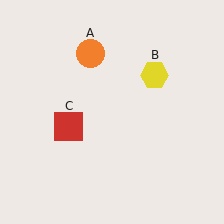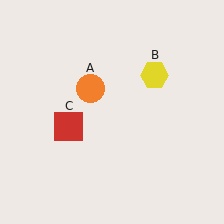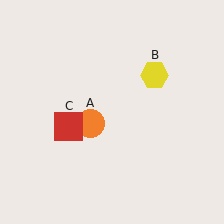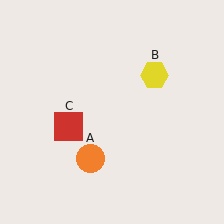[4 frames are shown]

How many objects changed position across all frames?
1 object changed position: orange circle (object A).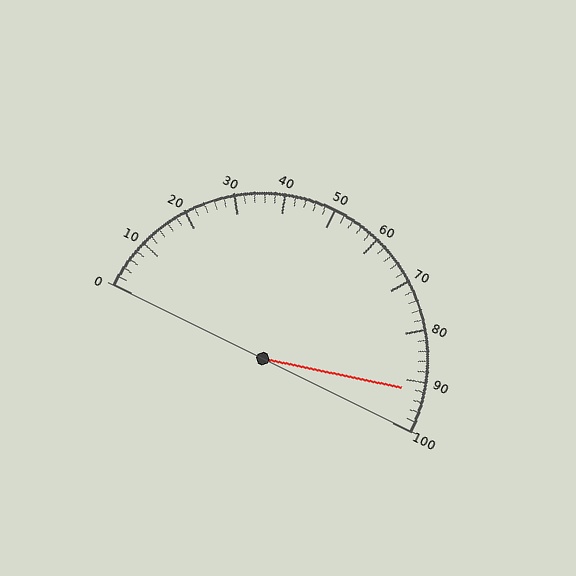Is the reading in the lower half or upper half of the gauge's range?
The reading is in the upper half of the range (0 to 100).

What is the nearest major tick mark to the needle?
The nearest major tick mark is 90.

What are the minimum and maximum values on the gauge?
The gauge ranges from 0 to 100.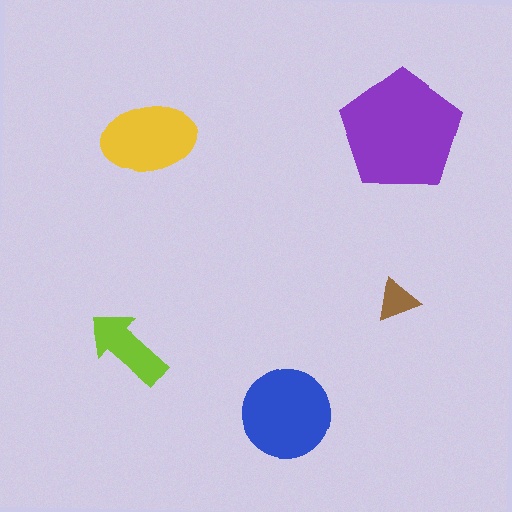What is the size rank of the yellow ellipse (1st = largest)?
3rd.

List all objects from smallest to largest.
The brown triangle, the lime arrow, the yellow ellipse, the blue circle, the purple pentagon.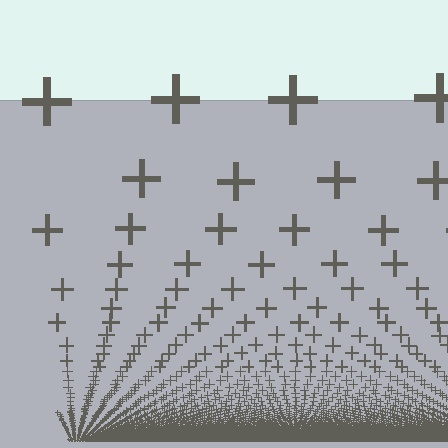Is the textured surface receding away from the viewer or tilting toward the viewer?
The surface appears to tilt toward the viewer. Texture elements get larger and sparser toward the top.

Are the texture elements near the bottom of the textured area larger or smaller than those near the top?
Smaller. The gradient is inverted — elements near the bottom are smaller and denser.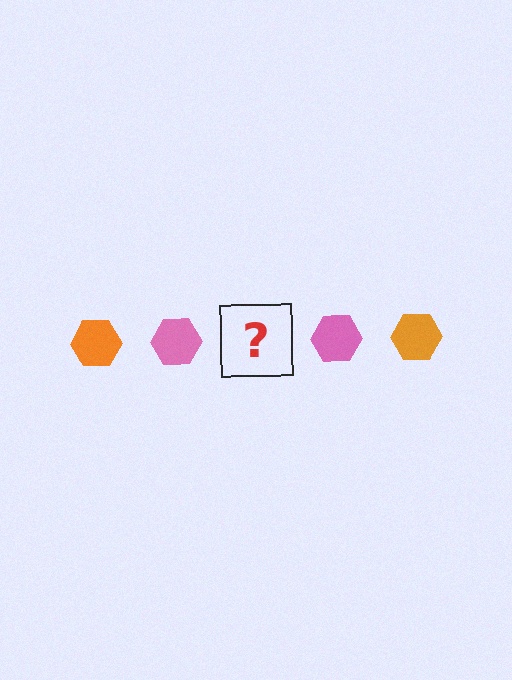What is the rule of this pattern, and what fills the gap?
The rule is that the pattern cycles through orange, pink hexagons. The gap should be filled with an orange hexagon.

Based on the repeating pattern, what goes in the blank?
The blank should be an orange hexagon.